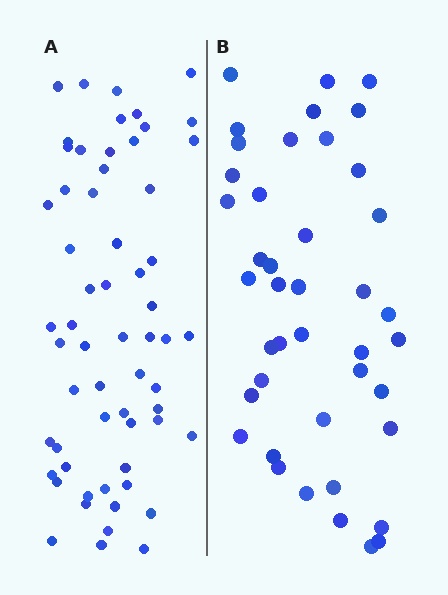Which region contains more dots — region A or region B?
Region A (the left region) has more dots.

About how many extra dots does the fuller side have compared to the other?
Region A has approximately 20 more dots than region B.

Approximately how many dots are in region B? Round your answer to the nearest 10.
About 40 dots. (The exact count is 42, which rounds to 40.)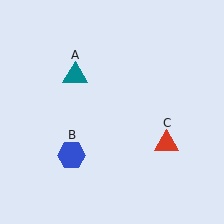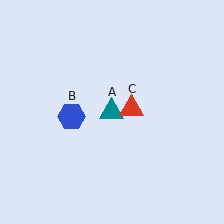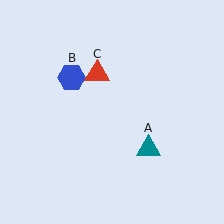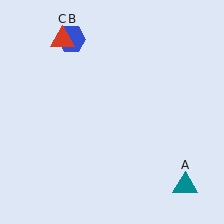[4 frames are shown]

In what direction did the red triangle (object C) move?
The red triangle (object C) moved up and to the left.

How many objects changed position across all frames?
3 objects changed position: teal triangle (object A), blue hexagon (object B), red triangle (object C).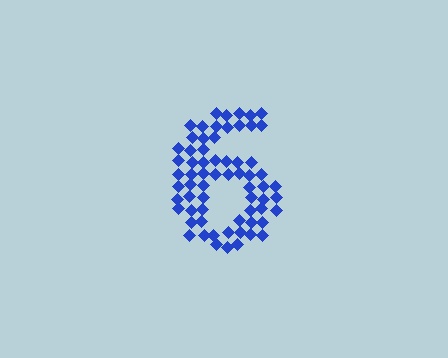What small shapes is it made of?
It is made of small diamonds.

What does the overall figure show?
The overall figure shows the digit 6.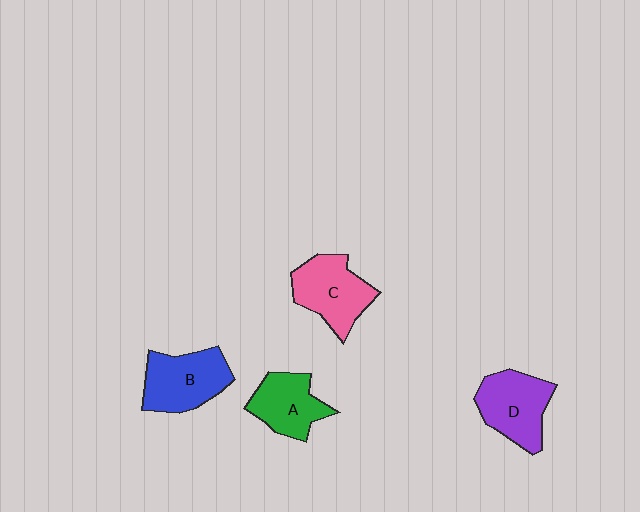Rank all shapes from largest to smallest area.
From largest to smallest: B (blue), C (pink), D (purple), A (green).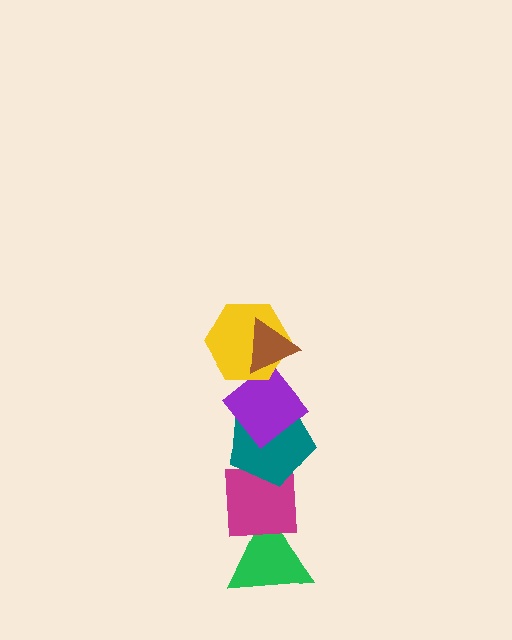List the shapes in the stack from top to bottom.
From top to bottom: the brown triangle, the yellow hexagon, the purple diamond, the teal pentagon, the magenta square, the green triangle.